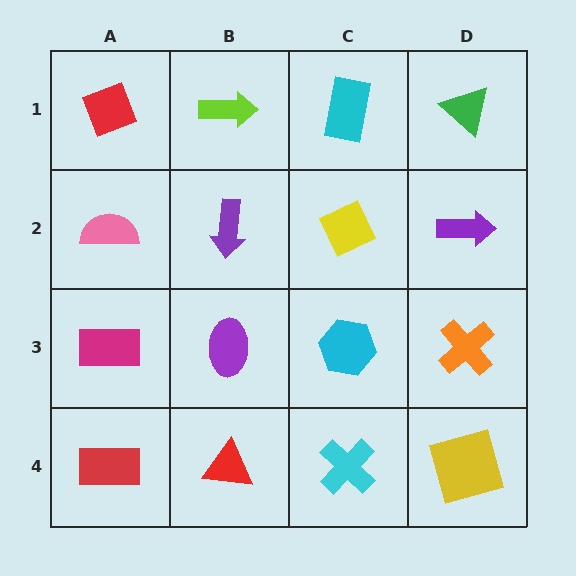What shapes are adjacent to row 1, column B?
A purple arrow (row 2, column B), a red diamond (row 1, column A), a cyan rectangle (row 1, column C).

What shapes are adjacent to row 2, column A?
A red diamond (row 1, column A), a magenta rectangle (row 3, column A), a purple arrow (row 2, column B).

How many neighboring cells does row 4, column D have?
2.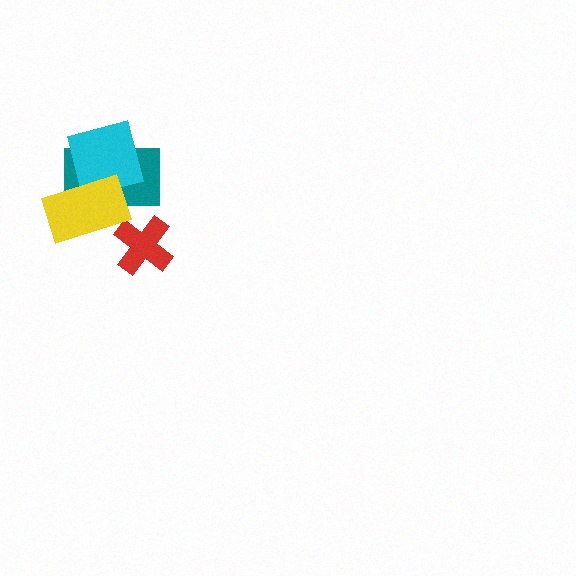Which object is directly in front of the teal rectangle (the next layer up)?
The cyan square is directly in front of the teal rectangle.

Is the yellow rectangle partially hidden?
No, no other shape covers it.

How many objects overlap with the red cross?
0 objects overlap with the red cross.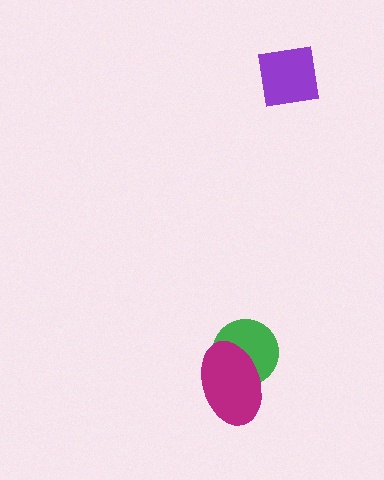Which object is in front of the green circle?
The magenta ellipse is in front of the green circle.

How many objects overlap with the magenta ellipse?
1 object overlaps with the magenta ellipse.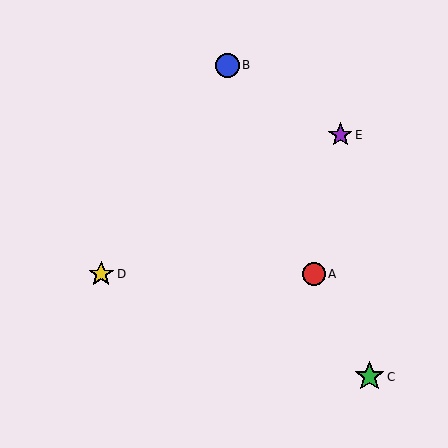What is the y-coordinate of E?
Object E is at y≈135.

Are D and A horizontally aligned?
Yes, both are at y≈274.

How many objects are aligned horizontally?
2 objects (A, D) are aligned horizontally.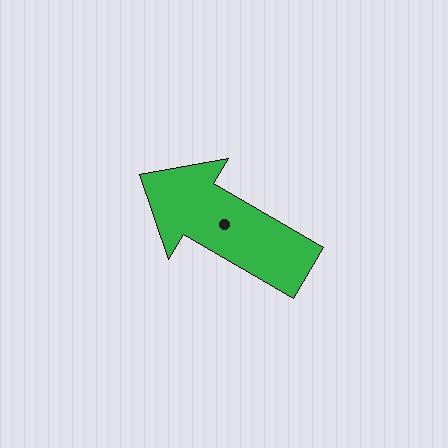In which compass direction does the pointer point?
Northwest.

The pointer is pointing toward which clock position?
Roughly 10 o'clock.